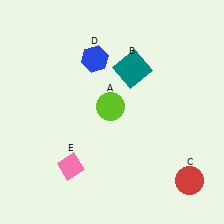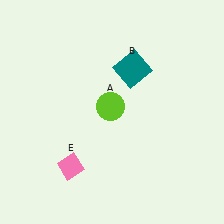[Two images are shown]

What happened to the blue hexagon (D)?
The blue hexagon (D) was removed in Image 2. It was in the top-left area of Image 1.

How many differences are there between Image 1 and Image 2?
There are 2 differences between the two images.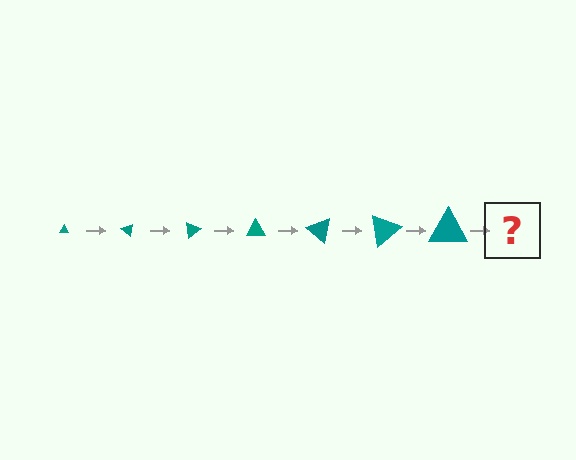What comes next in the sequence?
The next element should be a triangle, larger than the previous one and rotated 280 degrees from the start.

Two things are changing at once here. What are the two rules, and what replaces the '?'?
The two rules are that the triangle grows larger each step and it rotates 40 degrees each step. The '?' should be a triangle, larger than the previous one and rotated 280 degrees from the start.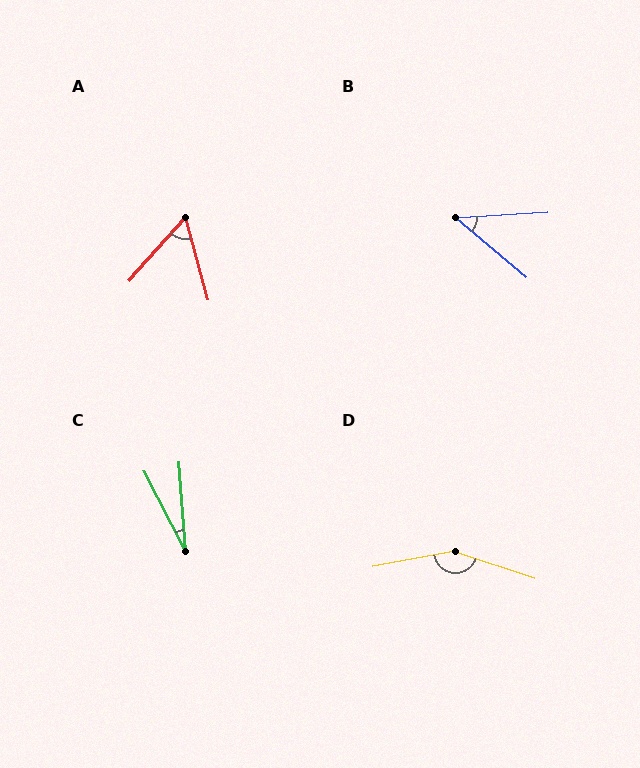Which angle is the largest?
D, at approximately 151 degrees.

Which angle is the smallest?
C, at approximately 23 degrees.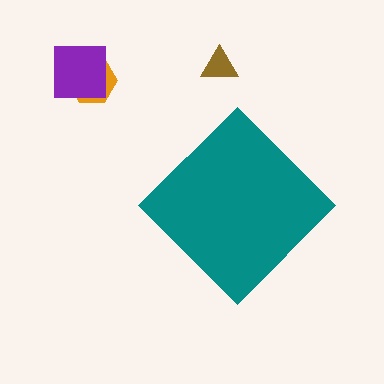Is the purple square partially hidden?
No, the purple square is fully visible.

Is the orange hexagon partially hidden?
No, the orange hexagon is fully visible.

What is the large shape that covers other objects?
A teal diamond.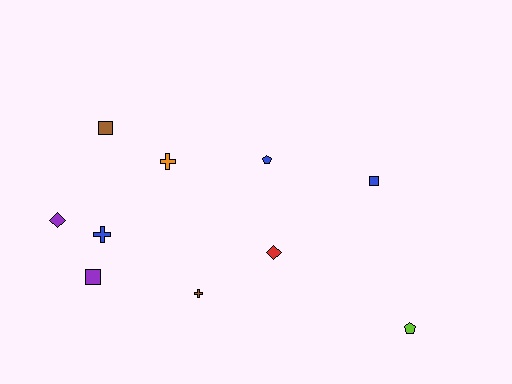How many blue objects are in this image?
There are 3 blue objects.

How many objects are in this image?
There are 10 objects.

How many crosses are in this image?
There are 3 crosses.